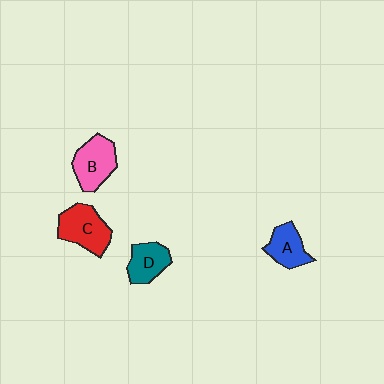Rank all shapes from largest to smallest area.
From largest to smallest: C (red), B (pink), D (teal), A (blue).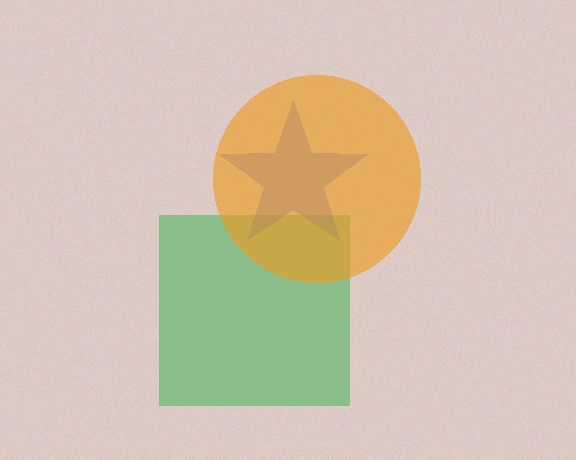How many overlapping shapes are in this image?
There are 3 overlapping shapes in the image.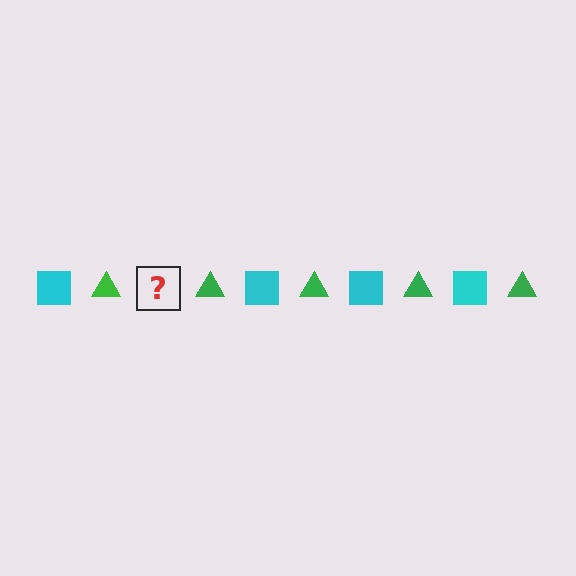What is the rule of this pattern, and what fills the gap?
The rule is that the pattern alternates between cyan square and green triangle. The gap should be filled with a cyan square.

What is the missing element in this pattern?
The missing element is a cyan square.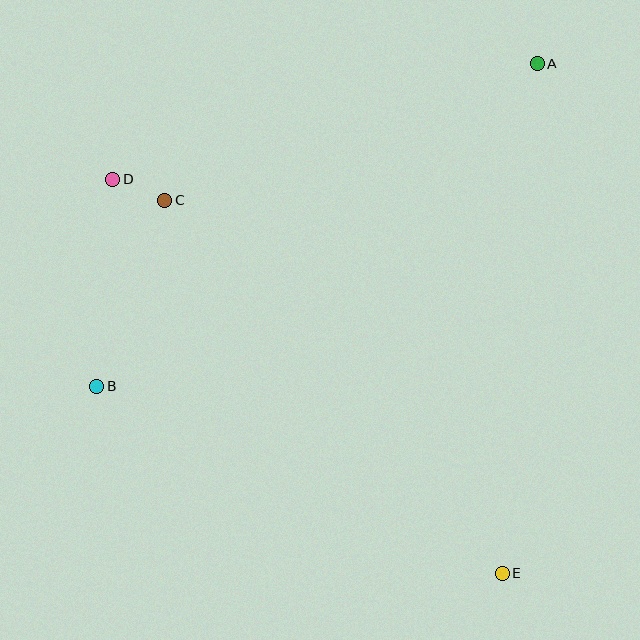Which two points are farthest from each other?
Points D and E are farthest from each other.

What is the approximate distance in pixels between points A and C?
The distance between A and C is approximately 396 pixels.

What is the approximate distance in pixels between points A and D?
The distance between A and D is approximately 440 pixels.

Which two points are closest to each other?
Points C and D are closest to each other.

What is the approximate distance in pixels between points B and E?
The distance between B and E is approximately 446 pixels.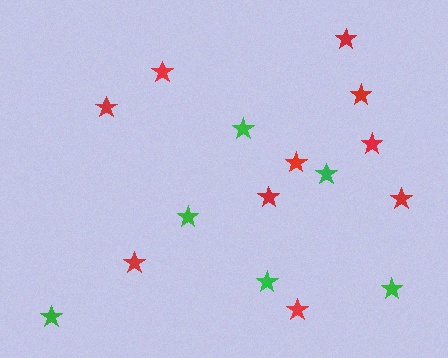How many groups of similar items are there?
There are 2 groups: one group of red stars (10) and one group of green stars (6).